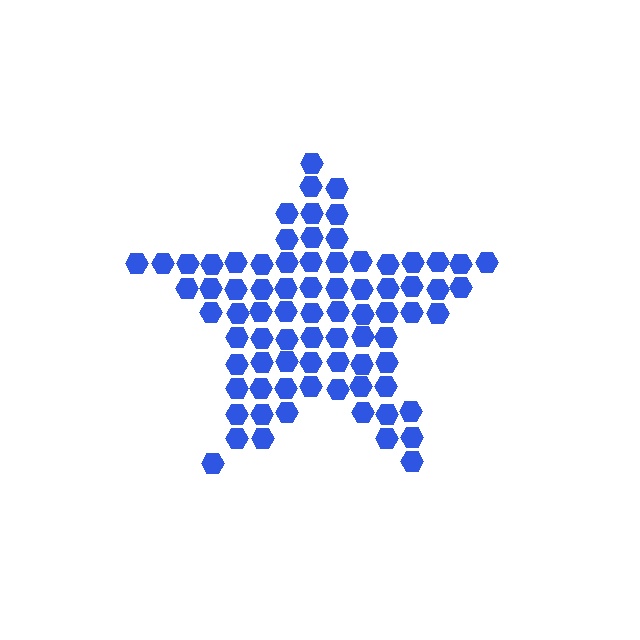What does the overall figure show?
The overall figure shows a star.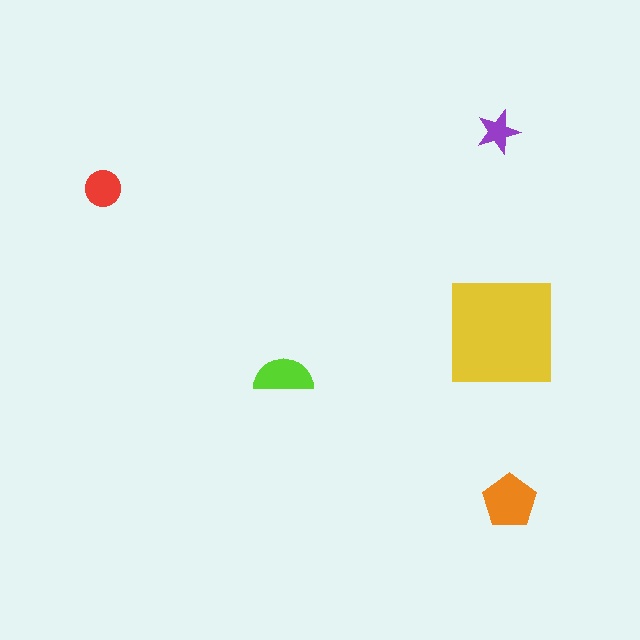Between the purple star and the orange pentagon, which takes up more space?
The orange pentagon.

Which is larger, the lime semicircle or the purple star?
The lime semicircle.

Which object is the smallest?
The purple star.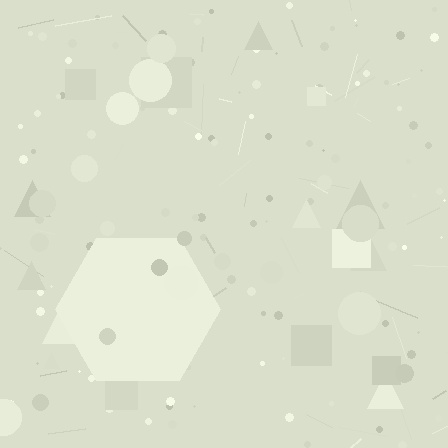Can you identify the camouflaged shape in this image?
The camouflaged shape is a hexagon.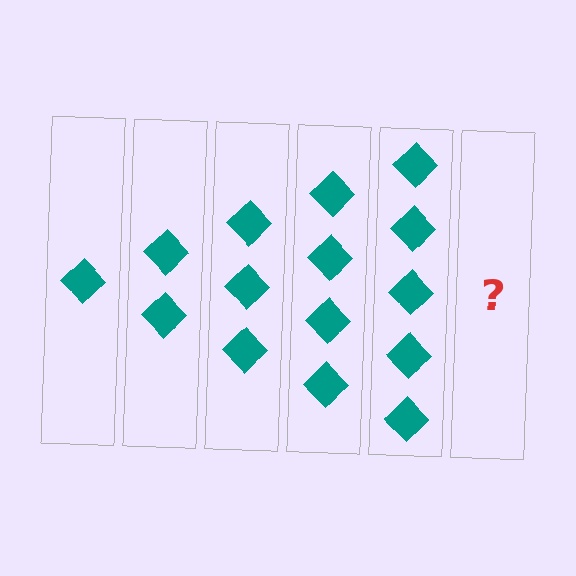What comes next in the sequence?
The next element should be 6 diamonds.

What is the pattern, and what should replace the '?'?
The pattern is that each step adds one more diamond. The '?' should be 6 diamonds.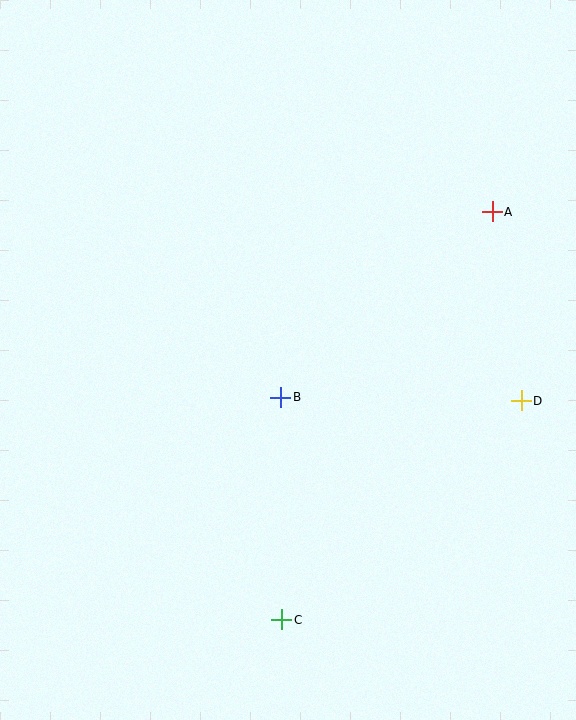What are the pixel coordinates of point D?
Point D is at (521, 401).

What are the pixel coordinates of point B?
Point B is at (281, 397).